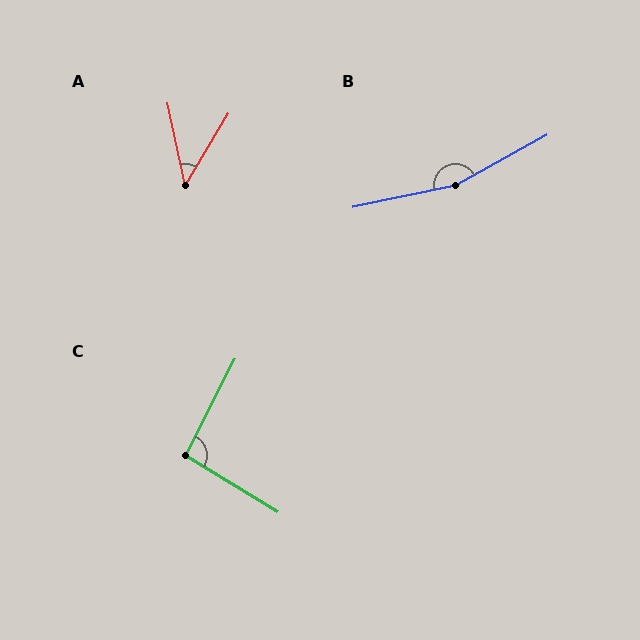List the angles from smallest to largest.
A (43°), C (94°), B (163°).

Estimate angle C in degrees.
Approximately 94 degrees.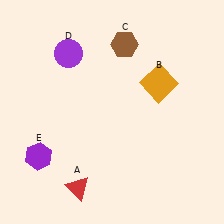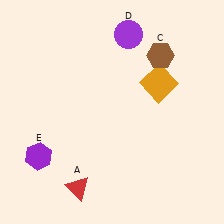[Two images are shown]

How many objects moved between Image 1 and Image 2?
2 objects moved between the two images.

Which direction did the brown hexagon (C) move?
The brown hexagon (C) moved right.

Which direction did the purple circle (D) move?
The purple circle (D) moved right.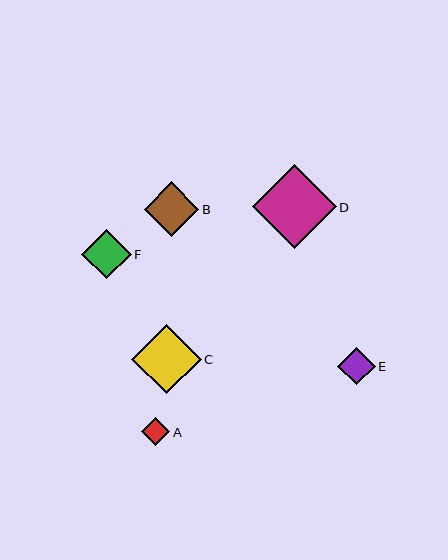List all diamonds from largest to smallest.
From largest to smallest: D, C, B, F, E, A.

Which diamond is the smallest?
Diamond A is the smallest with a size of approximately 28 pixels.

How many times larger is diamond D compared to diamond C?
Diamond D is approximately 1.2 times the size of diamond C.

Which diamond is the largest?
Diamond D is the largest with a size of approximately 83 pixels.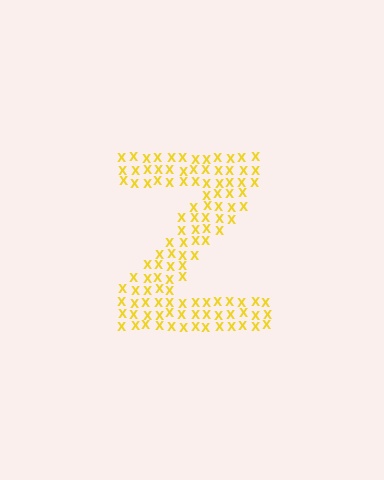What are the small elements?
The small elements are letter X's.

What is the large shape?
The large shape is the letter Z.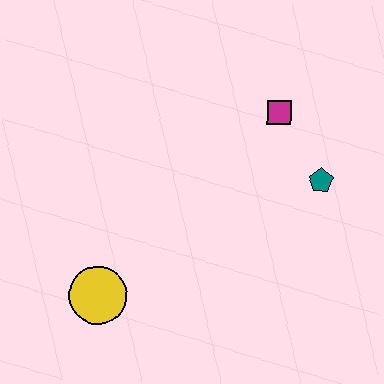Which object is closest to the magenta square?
The teal pentagon is closest to the magenta square.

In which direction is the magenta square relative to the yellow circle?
The magenta square is above the yellow circle.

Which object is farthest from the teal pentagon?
The yellow circle is farthest from the teal pentagon.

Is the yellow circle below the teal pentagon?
Yes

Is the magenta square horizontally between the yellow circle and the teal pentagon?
Yes